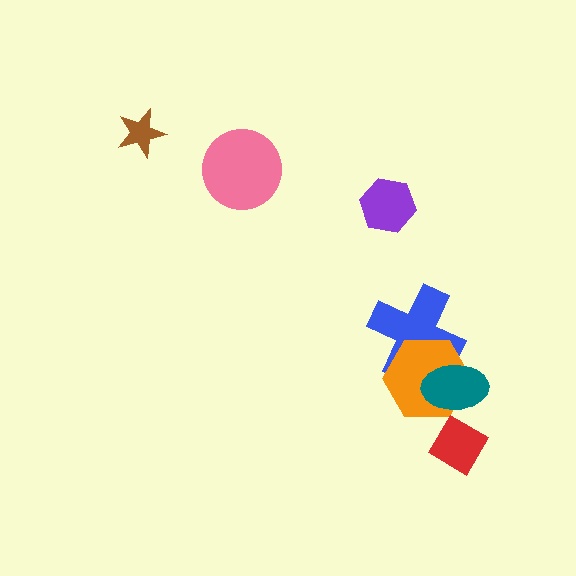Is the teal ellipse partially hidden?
Yes, it is partially covered by another shape.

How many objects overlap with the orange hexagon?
2 objects overlap with the orange hexagon.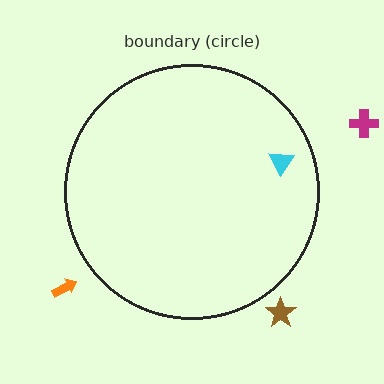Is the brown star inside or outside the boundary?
Outside.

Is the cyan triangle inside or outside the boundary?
Inside.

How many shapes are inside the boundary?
1 inside, 3 outside.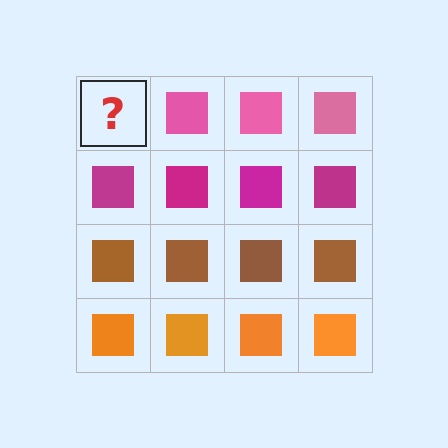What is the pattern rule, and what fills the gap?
The rule is that each row has a consistent color. The gap should be filled with a pink square.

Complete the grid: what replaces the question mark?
The question mark should be replaced with a pink square.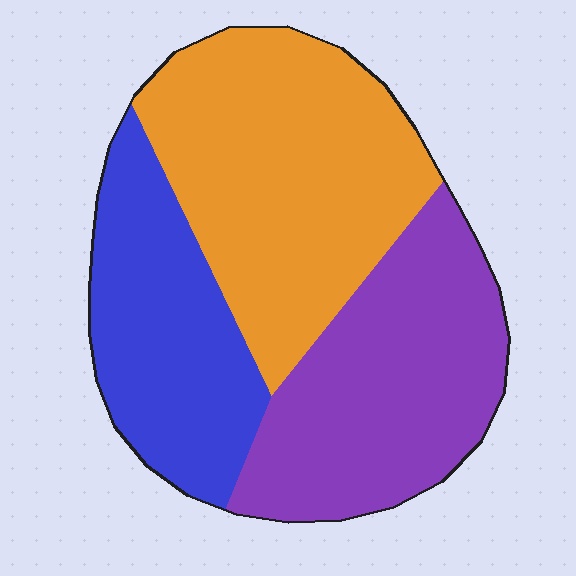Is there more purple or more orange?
Orange.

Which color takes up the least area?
Blue, at roughly 25%.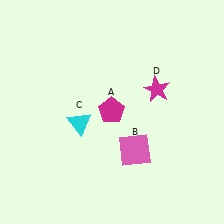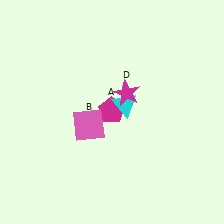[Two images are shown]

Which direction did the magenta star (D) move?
The magenta star (D) moved left.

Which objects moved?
The objects that moved are: the pink square (B), the cyan triangle (C), the magenta star (D).